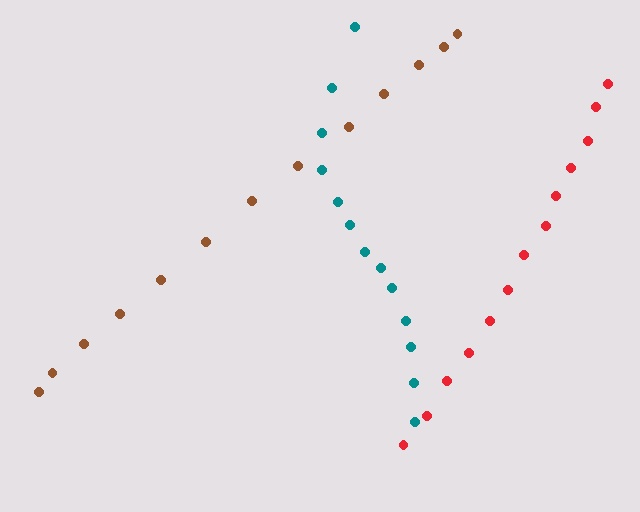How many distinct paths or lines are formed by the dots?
There are 3 distinct paths.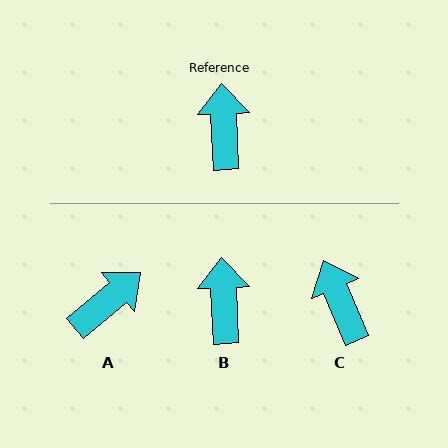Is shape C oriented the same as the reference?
No, it is off by about 20 degrees.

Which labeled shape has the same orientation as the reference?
B.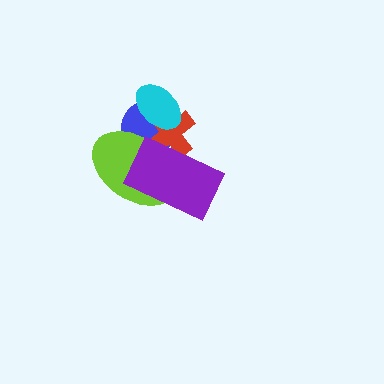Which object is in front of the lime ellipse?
The purple rectangle is in front of the lime ellipse.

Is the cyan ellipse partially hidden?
Yes, it is partially covered by another shape.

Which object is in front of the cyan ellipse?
The lime ellipse is in front of the cyan ellipse.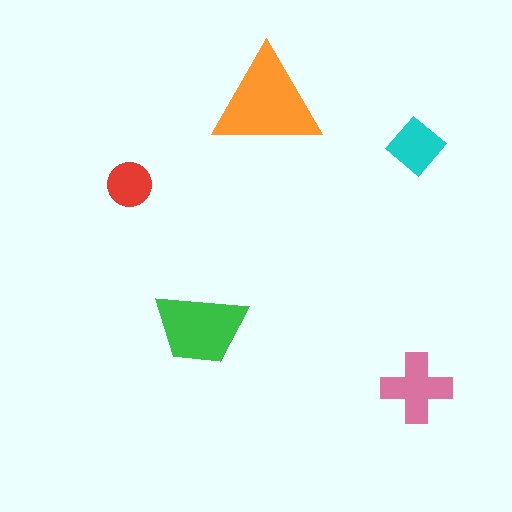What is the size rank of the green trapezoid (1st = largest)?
2nd.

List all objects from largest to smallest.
The orange triangle, the green trapezoid, the pink cross, the cyan diamond, the red circle.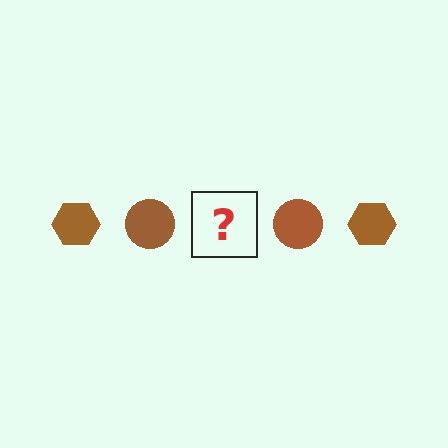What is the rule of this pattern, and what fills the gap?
The rule is that the pattern cycles through hexagon, circle shapes in brown. The gap should be filled with a brown hexagon.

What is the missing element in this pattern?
The missing element is a brown hexagon.